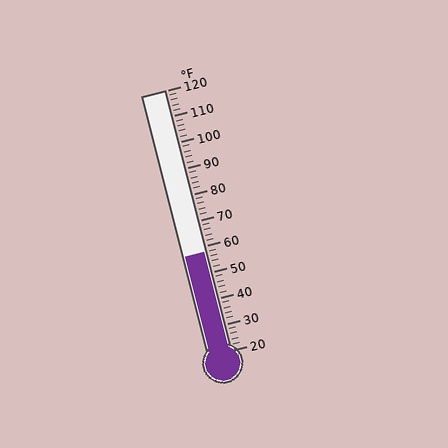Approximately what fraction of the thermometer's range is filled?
The thermometer is filled to approximately 40% of its range.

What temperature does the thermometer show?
The thermometer shows approximately 58°F.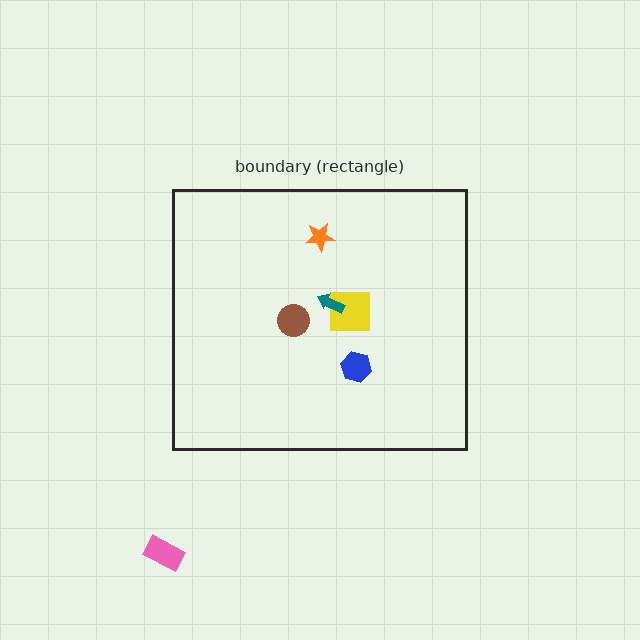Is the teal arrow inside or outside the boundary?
Inside.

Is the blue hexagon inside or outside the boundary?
Inside.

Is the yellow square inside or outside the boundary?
Inside.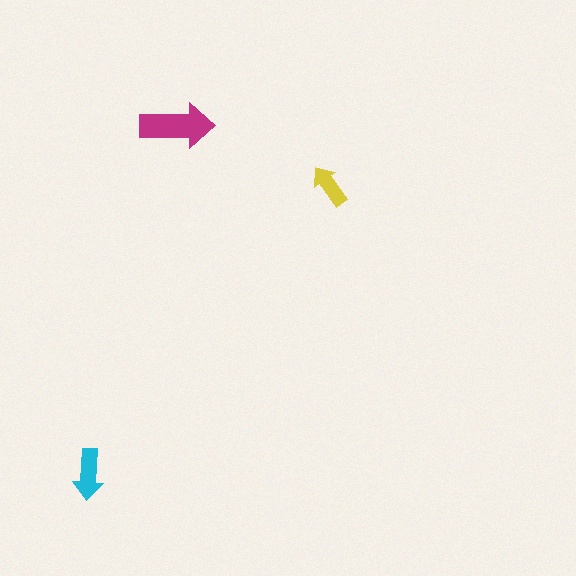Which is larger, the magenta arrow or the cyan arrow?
The magenta one.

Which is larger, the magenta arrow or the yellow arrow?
The magenta one.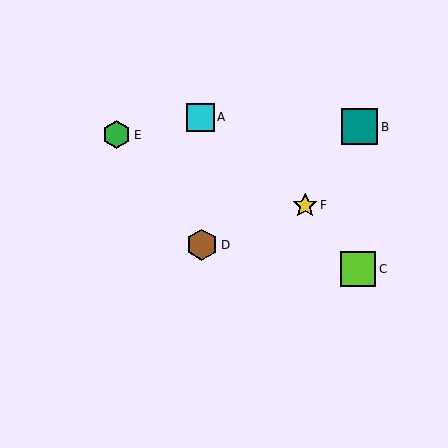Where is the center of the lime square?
The center of the lime square is at (358, 269).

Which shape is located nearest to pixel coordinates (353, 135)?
The teal square (labeled B) at (360, 127) is nearest to that location.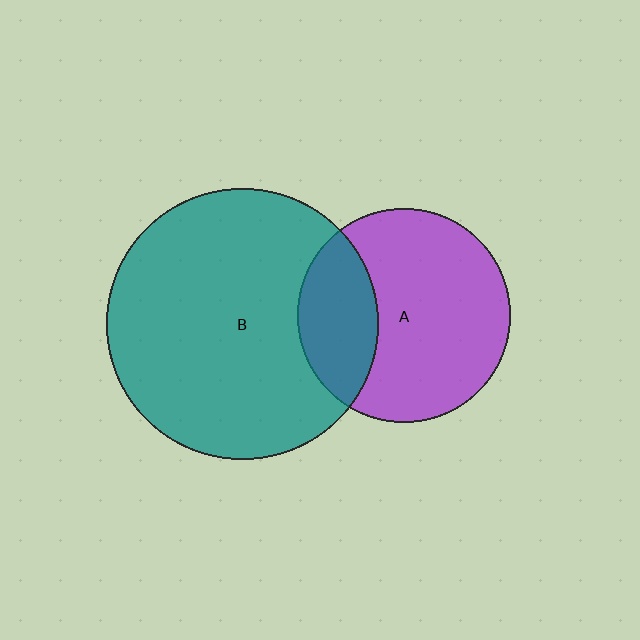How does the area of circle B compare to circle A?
Approximately 1.6 times.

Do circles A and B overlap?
Yes.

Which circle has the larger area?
Circle B (teal).